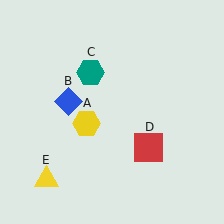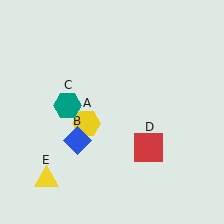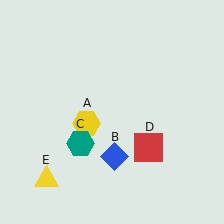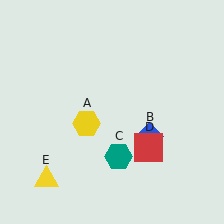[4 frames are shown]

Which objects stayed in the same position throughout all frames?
Yellow hexagon (object A) and red square (object D) and yellow triangle (object E) remained stationary.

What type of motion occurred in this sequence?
The blue diamond (object B), teal hexagon (object C) rotated counterclockwise around the center of the scene.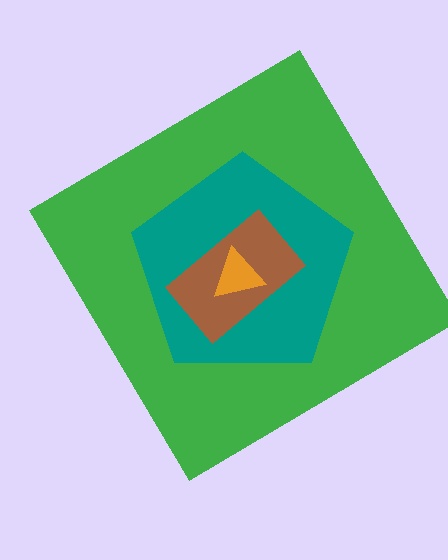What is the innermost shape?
The orange triangle.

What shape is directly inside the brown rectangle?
The orange triangle.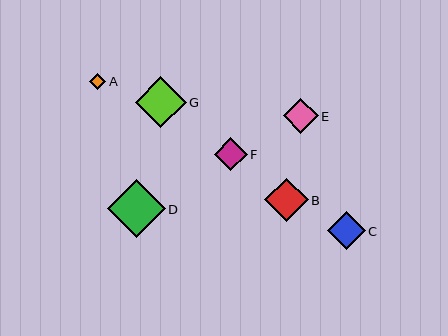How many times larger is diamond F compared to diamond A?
Diamond F is approximately 2.0 times the size of diamond A.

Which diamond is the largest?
Diamond D is the largest with a size of approximately 57 pixels.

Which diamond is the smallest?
Diamond A is the smallest with a size of approximately 16 pixels.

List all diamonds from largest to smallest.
From largest to smallest: D, G, B, C, E, F, A.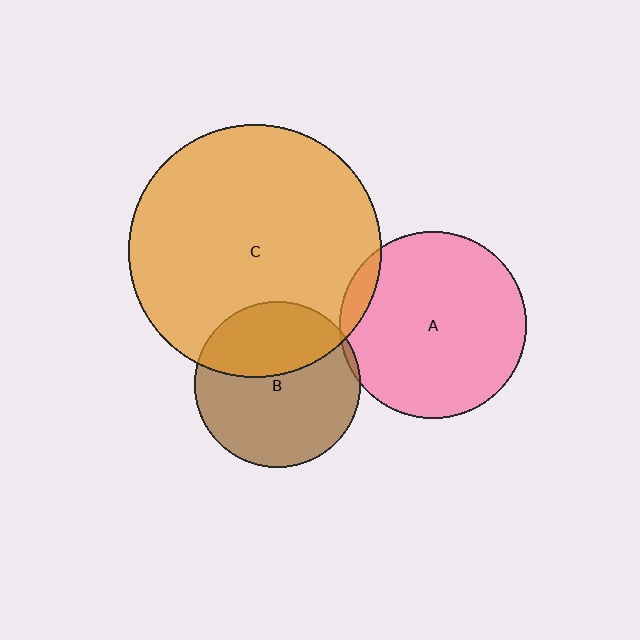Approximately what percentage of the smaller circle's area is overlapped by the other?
Approximately 5%.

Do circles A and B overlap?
Yes.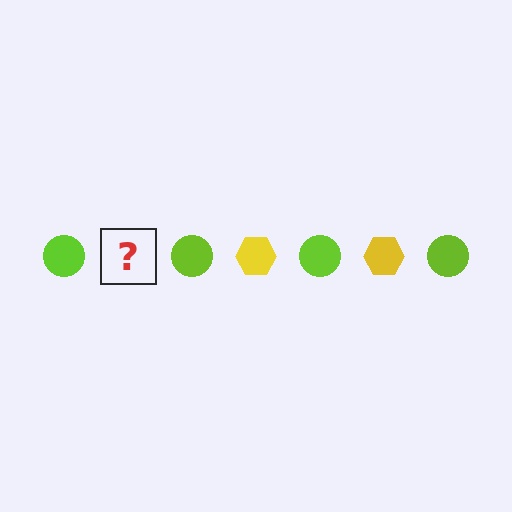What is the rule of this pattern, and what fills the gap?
The rule is that the pattern alternates between lime circle and yellow hexagon. The gap should be filled with a yellow hexagon.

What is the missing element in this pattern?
The missing element is a yellow hexagon.